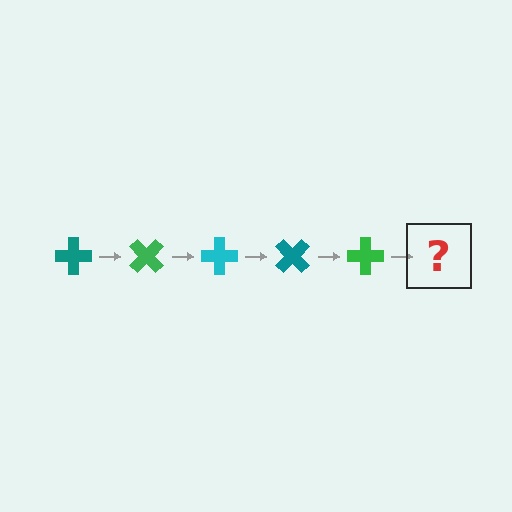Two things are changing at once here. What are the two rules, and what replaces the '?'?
The two rules are that it rotates 45 degrees each step and the color cycles through teal, green, and cyan. The '?' should be a cyan cross, rotated 225 degrees from the start.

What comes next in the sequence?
The next element should be a cyan cross, rotated 225 degrees from the start.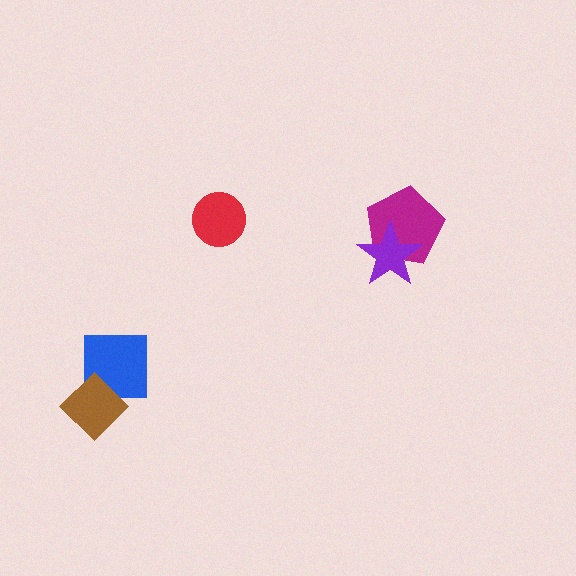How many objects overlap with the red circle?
0 objects overlap with the red circle.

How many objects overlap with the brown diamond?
1 object overlaps with the brown diamond.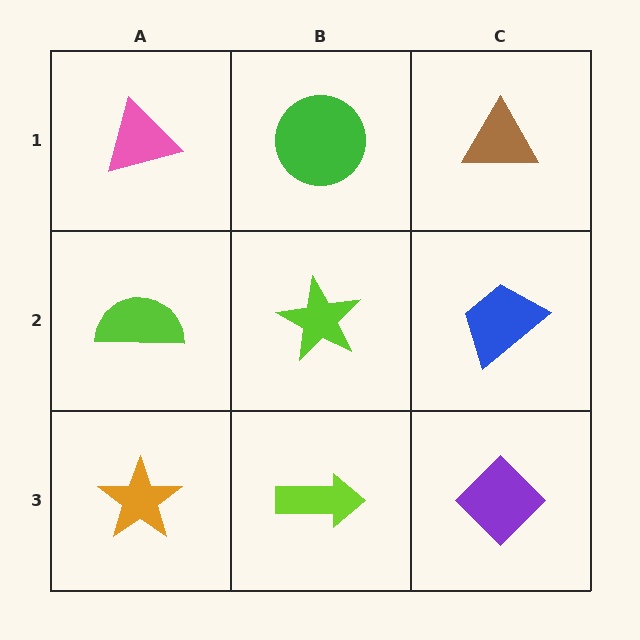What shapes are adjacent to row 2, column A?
A pink triangle (row 1, column A), an orange star (row 3, column A), a lime star (row 2, column B).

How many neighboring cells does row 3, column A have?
2.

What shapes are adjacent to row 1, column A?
A lime semicircle (row 2, column A), a green circle (row 1, column B).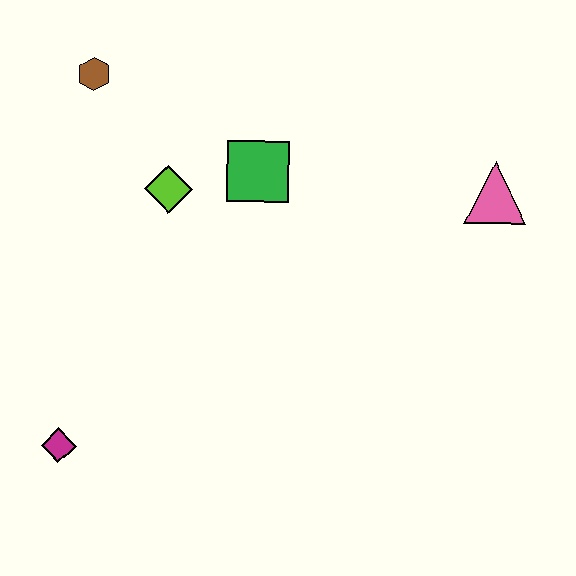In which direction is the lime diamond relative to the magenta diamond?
The lime diamond is above the magenta diamond.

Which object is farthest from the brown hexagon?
The pink triangle is farthest from the brown hexagon.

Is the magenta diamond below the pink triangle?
Yes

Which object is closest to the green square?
The lime diamond is closest to the green square.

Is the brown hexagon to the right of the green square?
No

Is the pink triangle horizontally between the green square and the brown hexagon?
No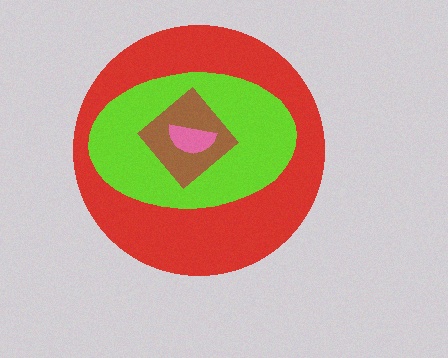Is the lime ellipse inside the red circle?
Yes.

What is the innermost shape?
The pink semicircle.